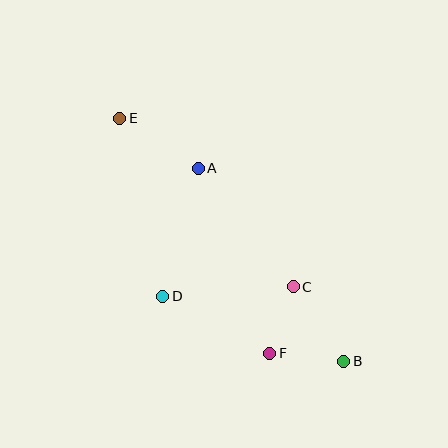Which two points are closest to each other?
Points C and F are closest to each other.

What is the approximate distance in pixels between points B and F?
The distance between B and F is approximately 74 pixels.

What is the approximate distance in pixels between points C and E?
The distance between C and E is approximately 241 pixels.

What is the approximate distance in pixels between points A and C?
The distance between A and C is approximately 151 pixels.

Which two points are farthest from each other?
Points B and E are farthest from each other.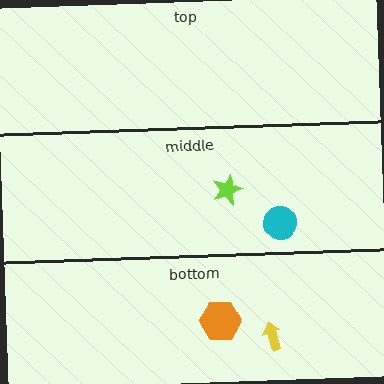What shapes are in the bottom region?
The yellow arrow, the orange hexagon.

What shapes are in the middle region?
The cyan circle, the lime star.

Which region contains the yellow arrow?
The bottom region.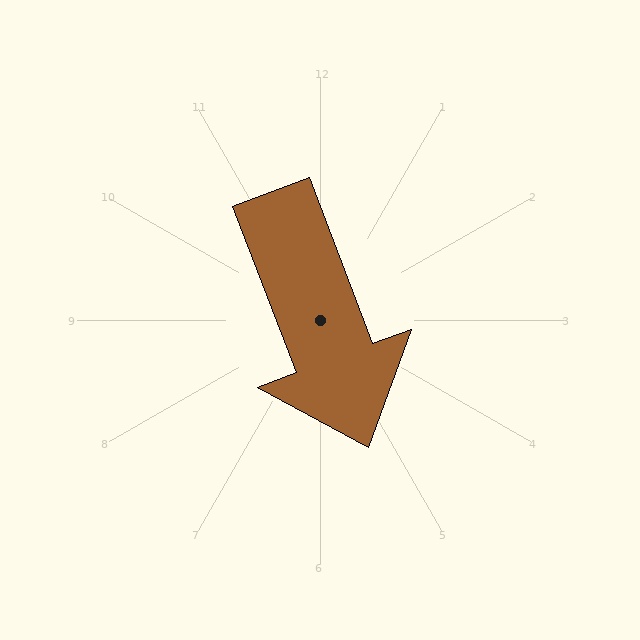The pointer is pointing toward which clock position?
Roughly 5 o'clock.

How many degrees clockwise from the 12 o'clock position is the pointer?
Approximately 159 degrees.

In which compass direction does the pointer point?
South.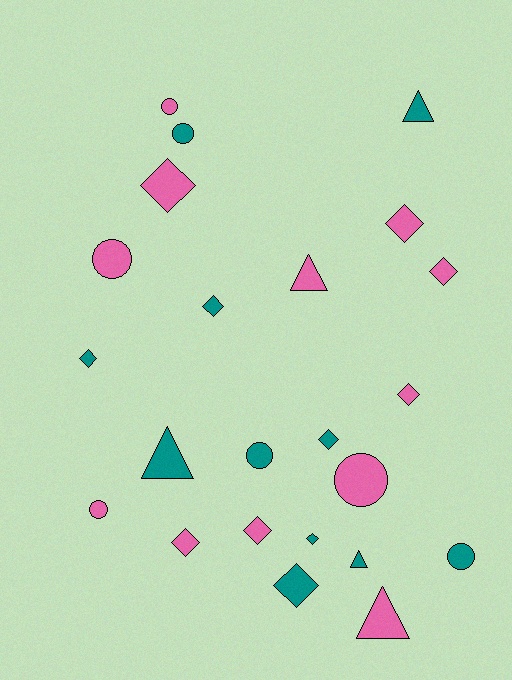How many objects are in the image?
There are 23 objects.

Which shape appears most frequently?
Diamond, with 11 objects.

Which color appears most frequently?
Pink, with 12 objects.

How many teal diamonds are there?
There are 5 teal diamonds.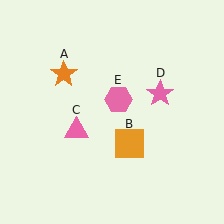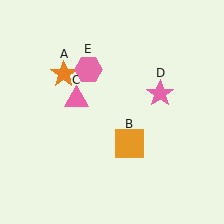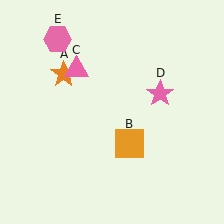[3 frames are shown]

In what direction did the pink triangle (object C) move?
The pink triangle (object C) moved up.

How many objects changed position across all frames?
2 objects changed position: pink triangle (object C), pink hexagon (object E).